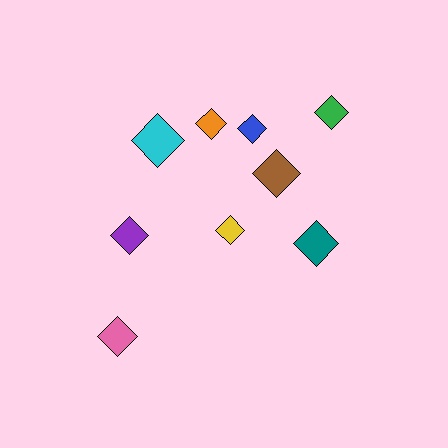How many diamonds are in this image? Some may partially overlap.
There are 9 diamonds.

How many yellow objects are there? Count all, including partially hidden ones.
There is 1 yellow object.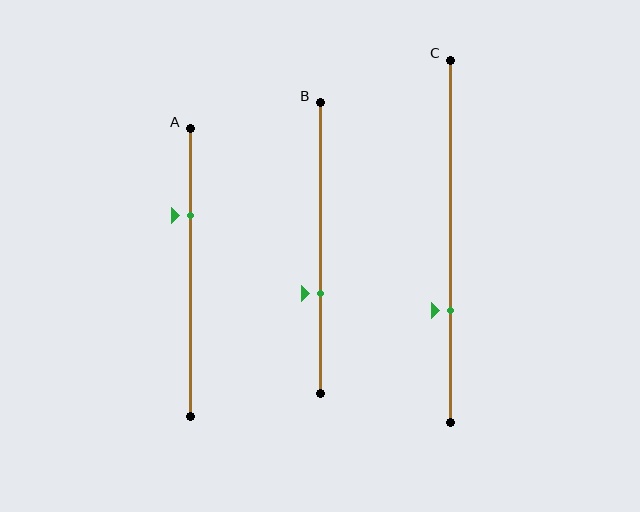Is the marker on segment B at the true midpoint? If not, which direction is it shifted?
No, the marker on segment B is shifted downward by about 15% of the segment length.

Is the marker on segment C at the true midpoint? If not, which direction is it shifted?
No, the marker on segment C is shifted downward by about 19% of the segment length.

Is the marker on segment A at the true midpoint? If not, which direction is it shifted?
No, the marker on segment A is shifted upward by about 20% of the segment length.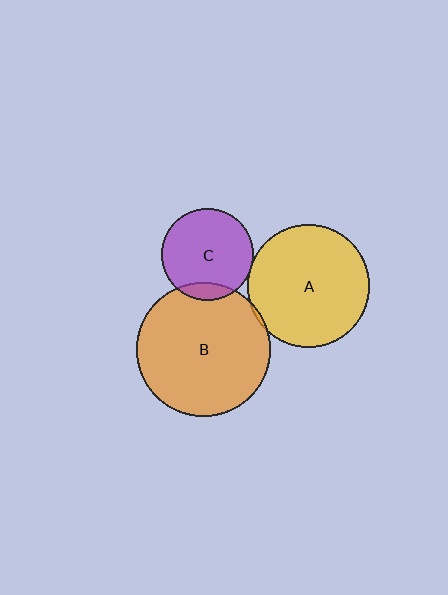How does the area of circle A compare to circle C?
Approximately 1.8 times.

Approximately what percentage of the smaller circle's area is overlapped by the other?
Approximately 5%.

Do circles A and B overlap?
Yes.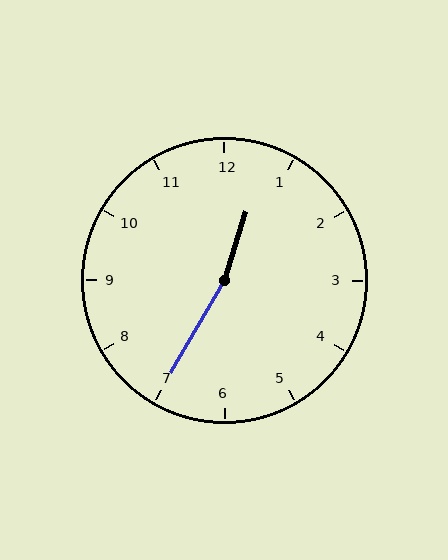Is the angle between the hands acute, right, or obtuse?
It is obtuse.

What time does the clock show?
12:35.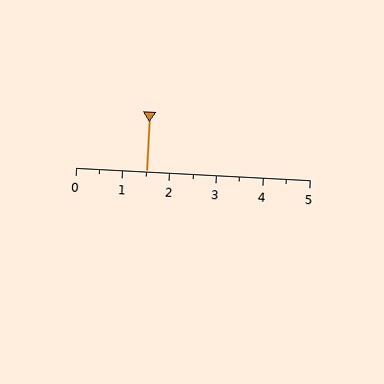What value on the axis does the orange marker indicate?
The marker indicates approximately 1.5.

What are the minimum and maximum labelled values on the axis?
The axis runs from 0 to 5.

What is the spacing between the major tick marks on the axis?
The major ticks are spaced 1 apart.